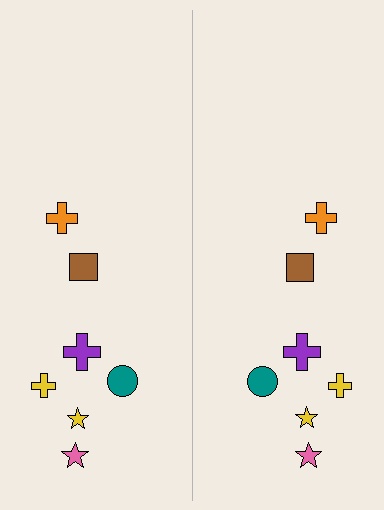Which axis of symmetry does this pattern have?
The pattern has a vertical axis of symmetry running through the center of the image.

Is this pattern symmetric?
Yes, this pattern has bilateral (reflection) symmetry.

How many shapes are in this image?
There are 14 shapes in this image.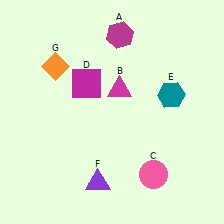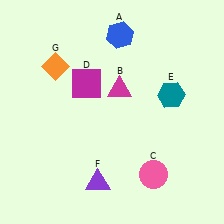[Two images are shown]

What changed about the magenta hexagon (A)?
In Image 1, A is magenta. In Image 2, it changed to blue.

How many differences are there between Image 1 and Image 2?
There is 1 difference between the two images.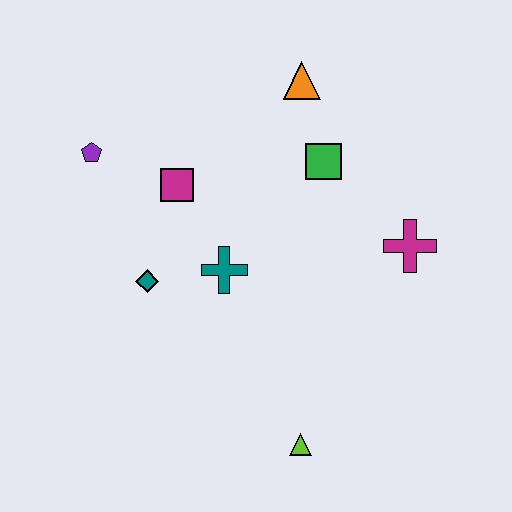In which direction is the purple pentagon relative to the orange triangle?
The purple pentagon is to the left of the orange triangle.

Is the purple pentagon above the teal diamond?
Yes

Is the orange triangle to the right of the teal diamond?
Yes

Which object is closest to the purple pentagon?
The magenta square is closest to the purple pentagon.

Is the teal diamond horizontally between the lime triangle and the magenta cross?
No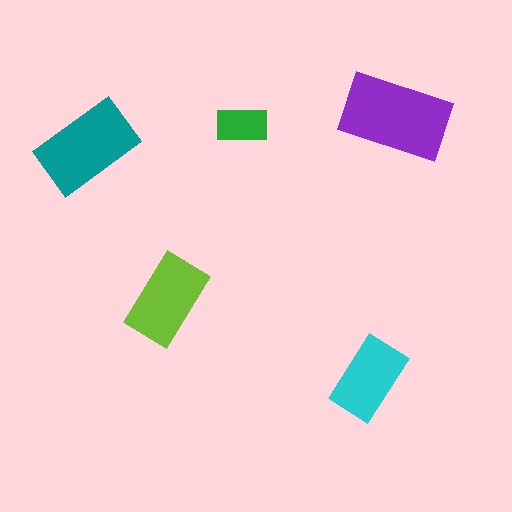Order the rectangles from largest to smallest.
the purple one, the teal one, the lime one, the cyan one, the green one.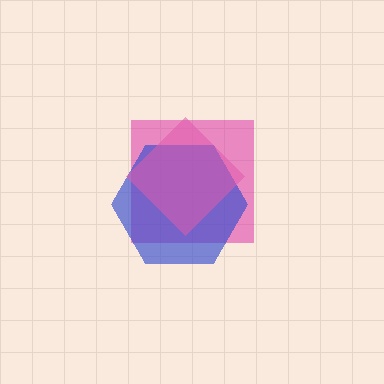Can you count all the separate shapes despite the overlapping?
Yes, there are 3 separate shapes.